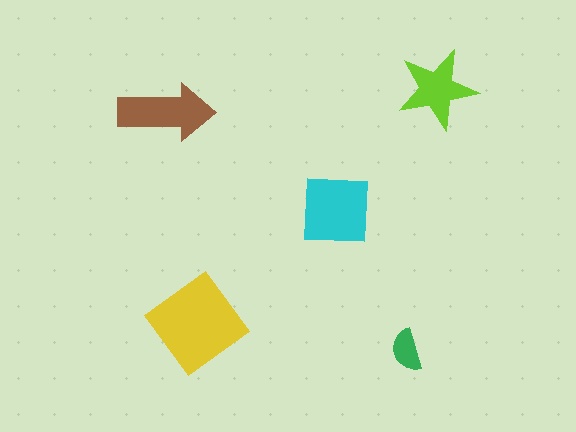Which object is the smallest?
The green semicircle.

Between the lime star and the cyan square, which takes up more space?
The cyan square.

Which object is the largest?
The yellow diamond.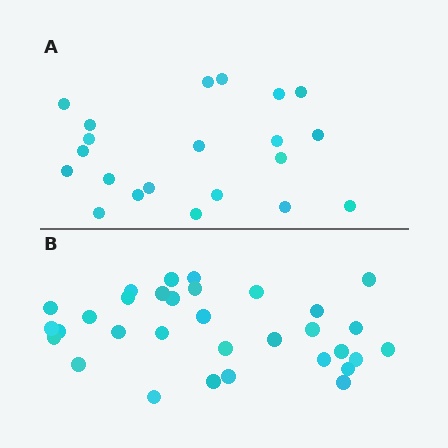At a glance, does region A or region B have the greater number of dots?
Region B (the bottom region) has more dots.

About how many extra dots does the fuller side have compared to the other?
Region B has roughly 12 or so more dots than region A.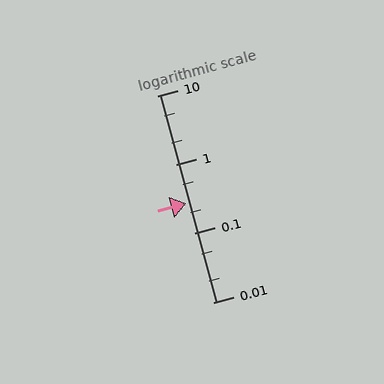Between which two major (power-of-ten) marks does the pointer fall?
The pointer is between 0.1 and 1.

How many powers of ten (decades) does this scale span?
The scale spans 3 decades, from 0.01 to 10.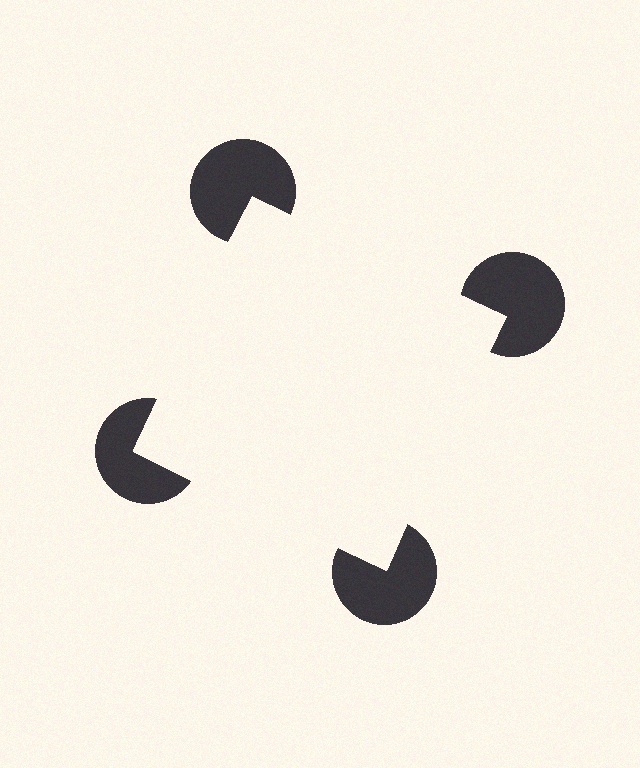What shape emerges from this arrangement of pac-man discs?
An illusory square — its edges are inferred from the aligned wedge cuts in the pac-man discs, not physically drawn.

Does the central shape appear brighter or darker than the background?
It typically appears slightly brighter than the background, even though no actual brightness change is drawn.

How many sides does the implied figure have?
4 sides.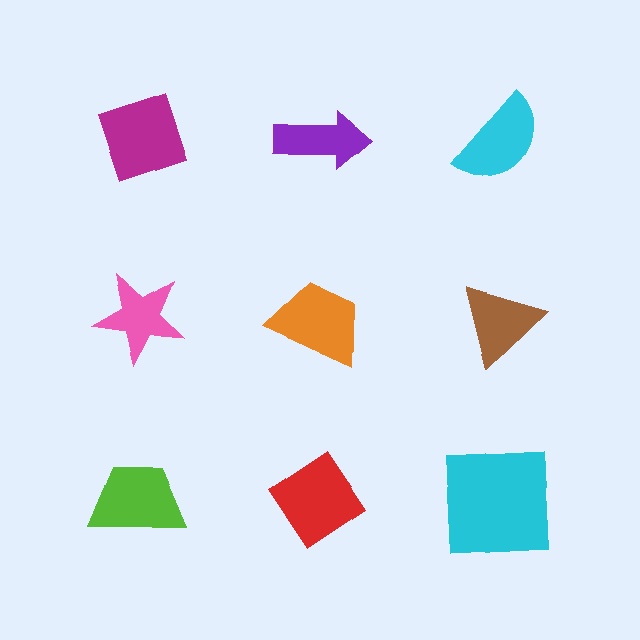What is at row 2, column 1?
A pink star.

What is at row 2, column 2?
An orange trapezoid.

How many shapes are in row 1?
3 shapes.